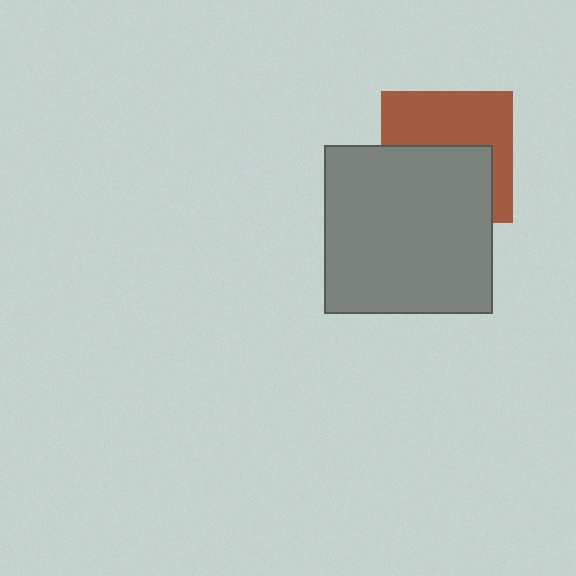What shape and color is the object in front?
The object in front is a gray square.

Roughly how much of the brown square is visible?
About half of it is visible (roughly 50%).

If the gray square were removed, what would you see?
You would see the complete brown square.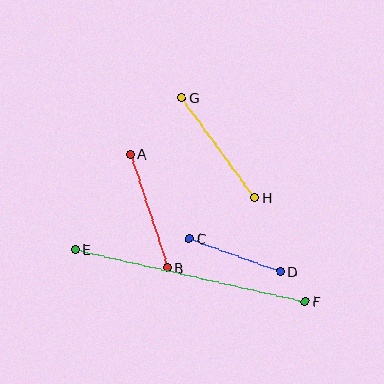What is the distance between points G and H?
The distance is approximately 124 pixels.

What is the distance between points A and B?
The distance is approximately 120 pixels.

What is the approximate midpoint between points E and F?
The midpoint is at approximately (190, 275) pixels.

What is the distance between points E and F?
The distance is approximately 236 pixels.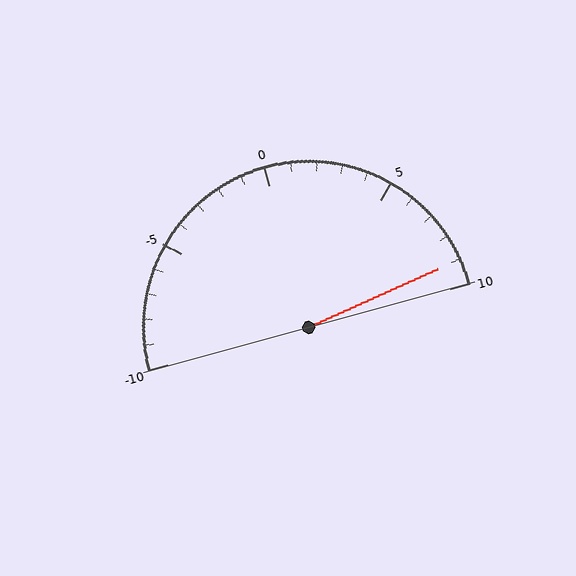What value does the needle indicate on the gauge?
The needle indicates approximately 9.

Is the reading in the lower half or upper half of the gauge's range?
The reading is in the upper half of the range (-10 to 10).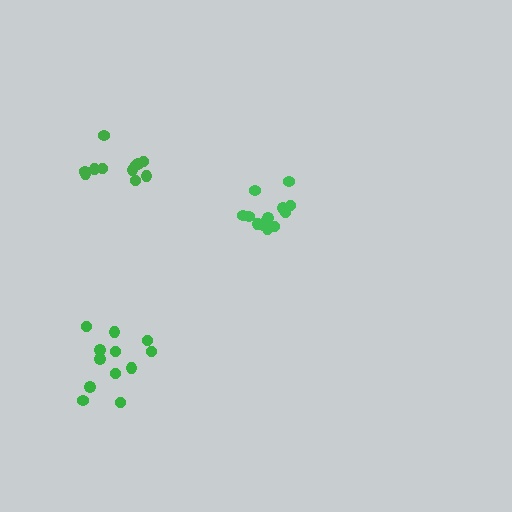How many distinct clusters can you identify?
There are 3 distinct clusters.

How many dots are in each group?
Group 1: 13 dots, Group 2: 11 dots, Group 3: 12 dots (36 total).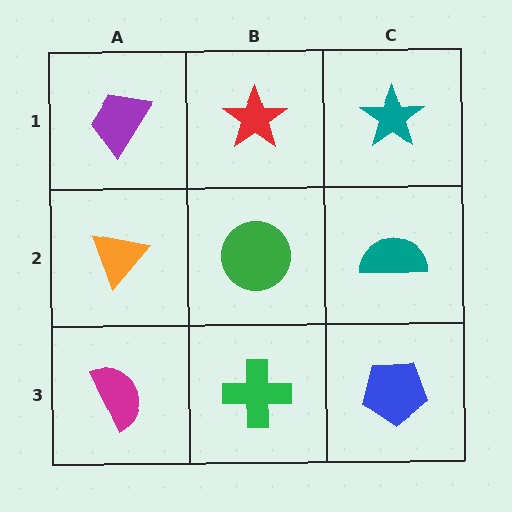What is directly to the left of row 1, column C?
A red star.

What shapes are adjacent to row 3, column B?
A green circle (row 2, column B), a magenta semicircle (row 3, column A), a blue pentagon (row 3, column C).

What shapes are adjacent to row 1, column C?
A teal semicircle (row 2, column C), a red star (row 1, column B).